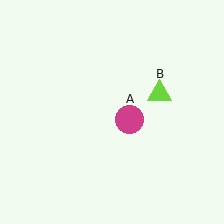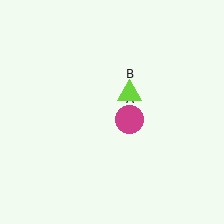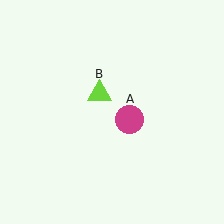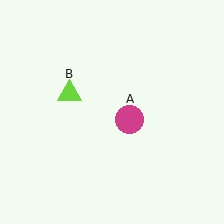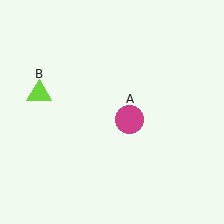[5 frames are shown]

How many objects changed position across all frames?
1 object changed position: lime triangle (object B).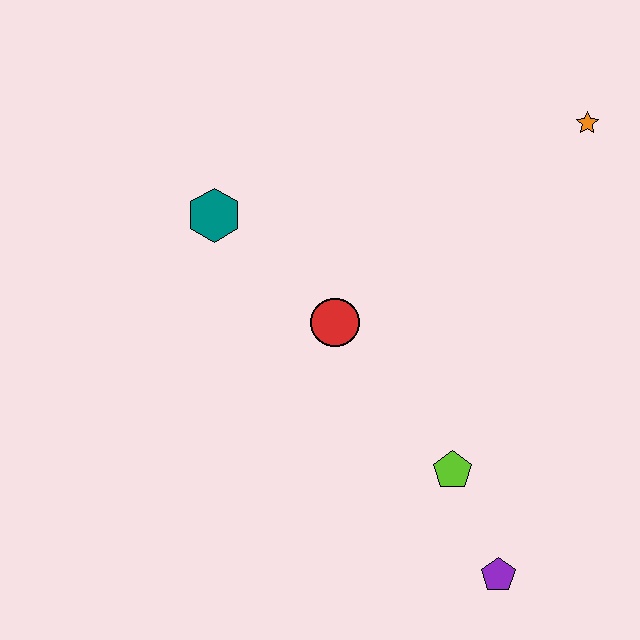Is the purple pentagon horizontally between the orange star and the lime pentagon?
Yes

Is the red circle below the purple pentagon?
No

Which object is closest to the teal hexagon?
The red circle is closest to the teal hexagon.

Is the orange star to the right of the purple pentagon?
Yes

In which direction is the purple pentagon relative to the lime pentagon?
The purple pentagon is below the lime pentagon.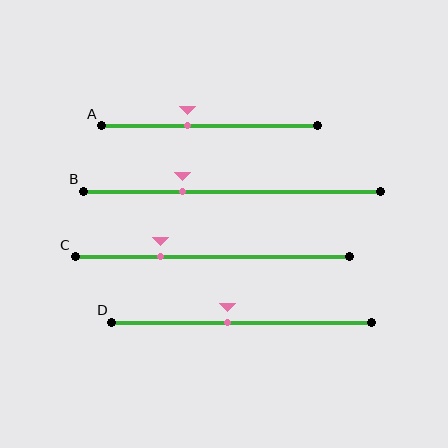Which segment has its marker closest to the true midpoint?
Segment D has its marker closest to the true midpoint.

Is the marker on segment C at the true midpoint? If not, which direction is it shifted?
No, the marker on segment C is shifted to the left by about 19% of the segment length.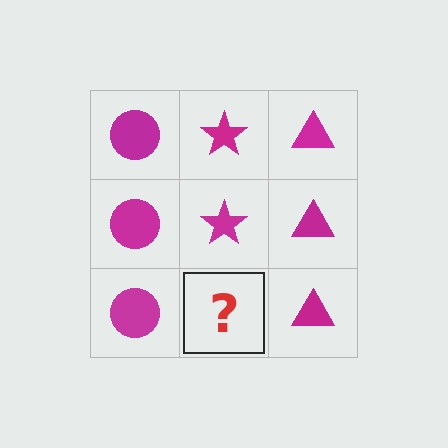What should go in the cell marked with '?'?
The missing cell should contain a magenta star.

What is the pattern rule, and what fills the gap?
The rule is that each column has a consistent shape. The gap should be filled with a magenta star.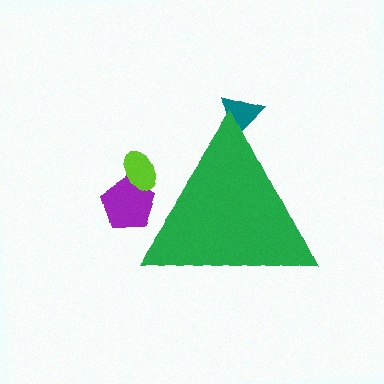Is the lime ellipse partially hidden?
Yes, the lime ellipse is partially hidden behind the green triangle.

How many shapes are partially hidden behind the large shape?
3 shapes are partially hidden.